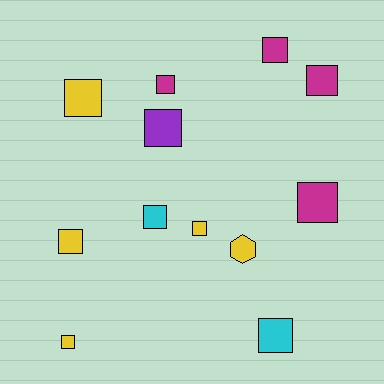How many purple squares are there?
There is 1 purple square.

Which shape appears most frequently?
Square, with 11 objects.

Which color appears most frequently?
Yellow, with 5 objects.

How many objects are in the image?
There are 12 objects.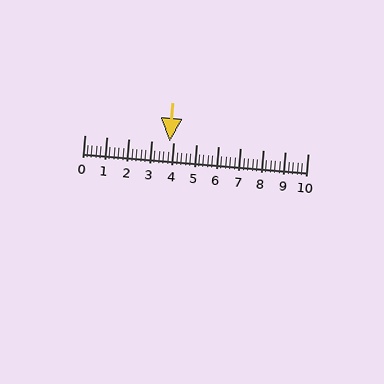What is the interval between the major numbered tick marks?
The major tick marks are spaced 1 units apart.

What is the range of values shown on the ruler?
The ruler shows values from 0 to 10.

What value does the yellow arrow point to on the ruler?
The yellow arrow points to approximately 3.8.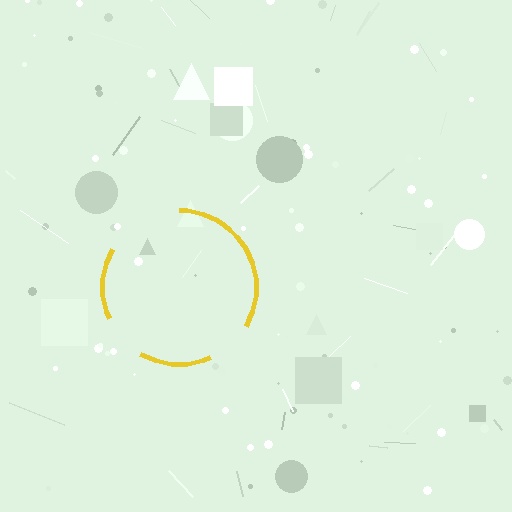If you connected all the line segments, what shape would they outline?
They would outline a circle.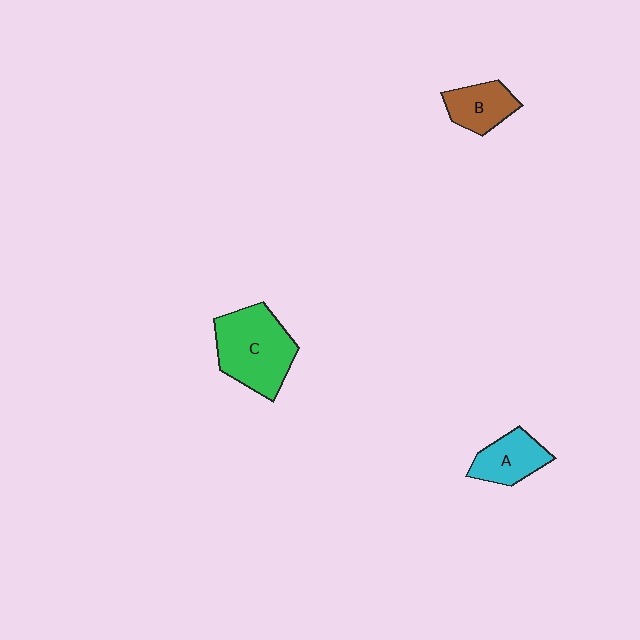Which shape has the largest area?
Shape C (green).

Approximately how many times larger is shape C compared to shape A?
Approximately 1.8 times.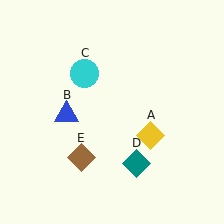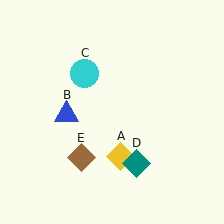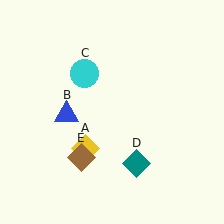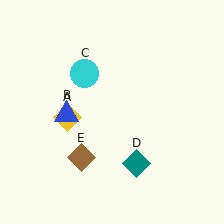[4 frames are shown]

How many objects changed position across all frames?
1 object changed position: yellow diamond (object A).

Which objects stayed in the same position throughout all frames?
Blue triangle (object B) and cyan circle (object C) and teal diamond (object D) and brown diamond (object E) remained stationary.